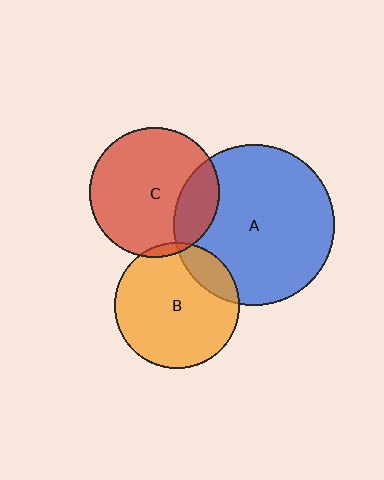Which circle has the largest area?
Circle A (blue).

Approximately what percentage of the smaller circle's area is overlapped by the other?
Approximately 20%.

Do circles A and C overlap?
Yes.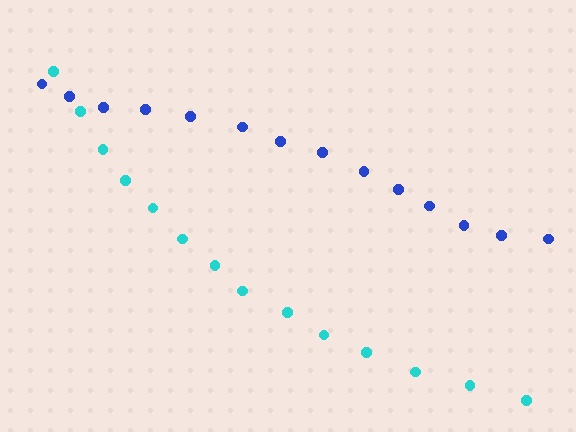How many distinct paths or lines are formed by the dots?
There are 2 distinct paths.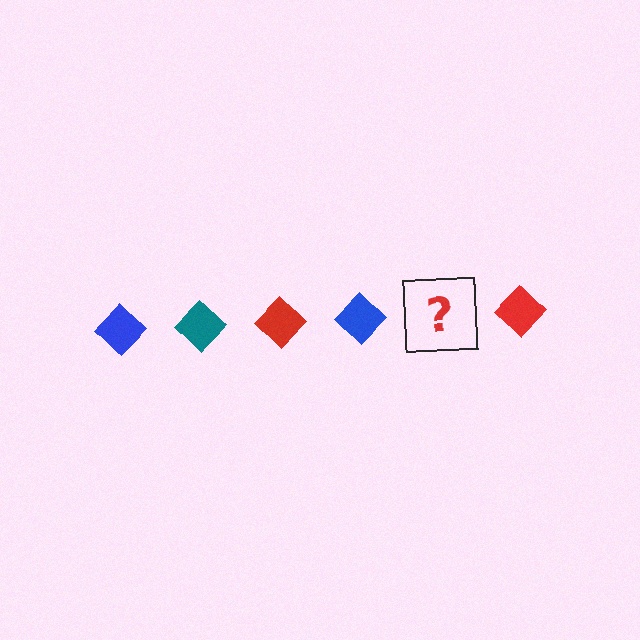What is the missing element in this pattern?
The missing element is a teal diamond.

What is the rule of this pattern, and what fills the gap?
The rule is that the pattern cycles through blue, teal, red diamonds. The gap should be filled with a teal diamond.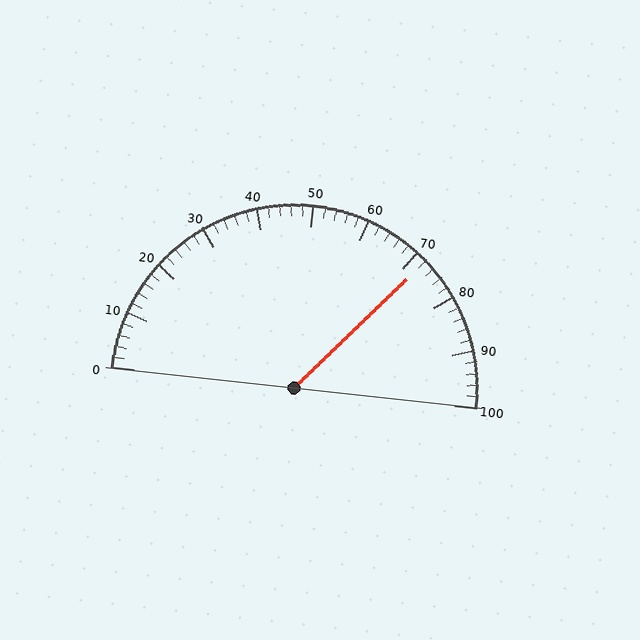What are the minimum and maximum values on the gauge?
The gauge ranges from 0 to 100.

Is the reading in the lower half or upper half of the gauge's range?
The reading is in the upper half of the range (0 to 100).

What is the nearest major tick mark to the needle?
The nearest major tick mark is 70.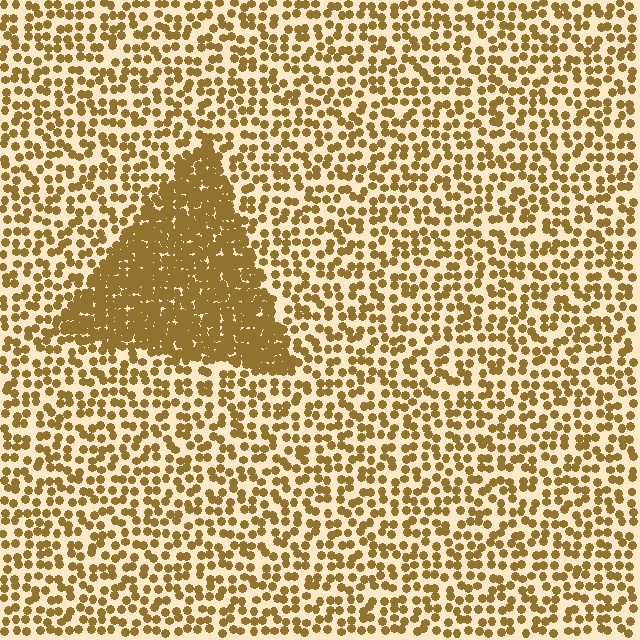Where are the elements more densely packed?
The elements are more densely packed inside the triangle boundary.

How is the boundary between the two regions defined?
The boundary is defined by a change in element density (approximately 2.6x ratio). All elements are the same color, size, and shape.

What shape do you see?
I see a triangle.